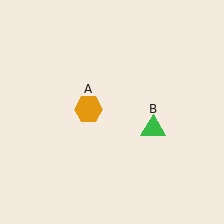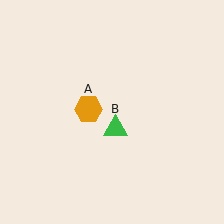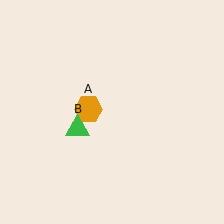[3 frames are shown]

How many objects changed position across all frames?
1 object changed position: green triangle (object B).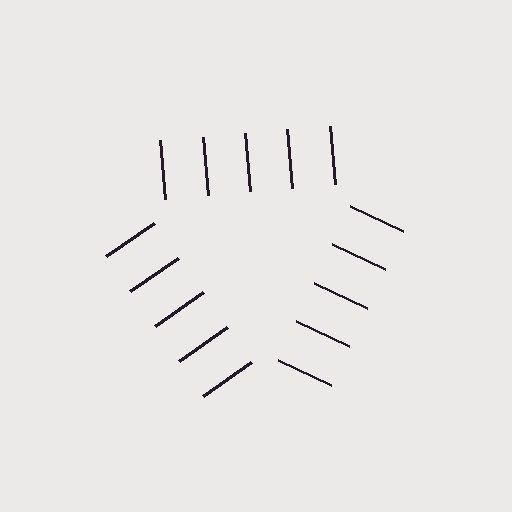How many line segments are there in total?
15 — 5 along each of the 3 edges.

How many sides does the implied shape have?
3 sides — the line-ends trace a triangle.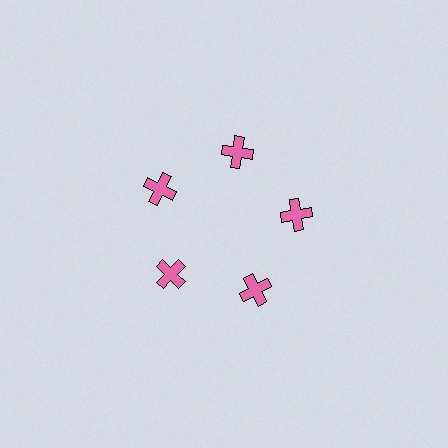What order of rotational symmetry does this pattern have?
This pattern has 5-fold rotational symmetry.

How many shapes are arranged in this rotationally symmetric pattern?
There are 5 shapes, arranged in 5 groups of 1.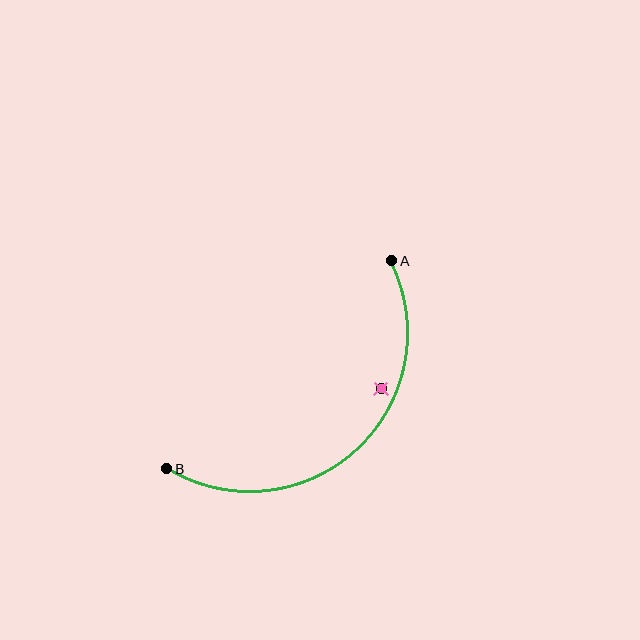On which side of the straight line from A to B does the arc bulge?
The arc bulges below and to the right of the straight line connecting A and B.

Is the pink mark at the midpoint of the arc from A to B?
No — the pink mark does not lie on the arc at all. It sits slightly inside the curve.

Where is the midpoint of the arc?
The arc midpoint is the point on the curve farthest from the straight line joining A and B. It sits below and to the right of that line.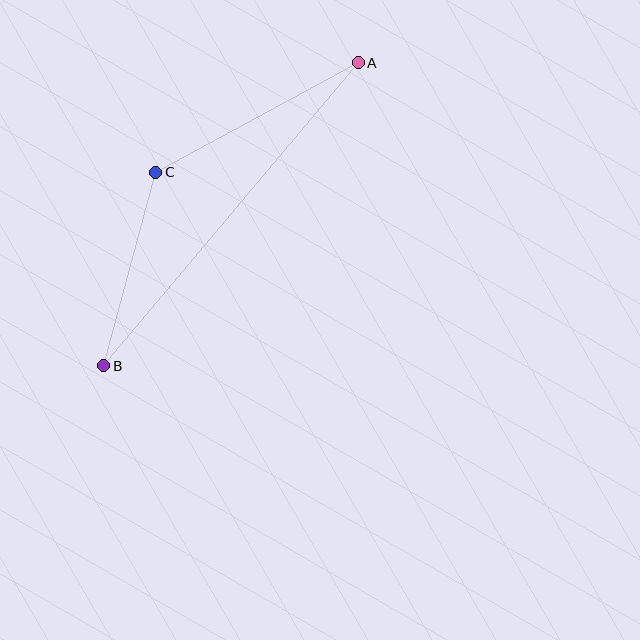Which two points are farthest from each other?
Points A and B are farthest from each other.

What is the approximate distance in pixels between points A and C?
The distance between A and C is approximately 230 pixels.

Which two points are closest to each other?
Points B and C are closest to each other.